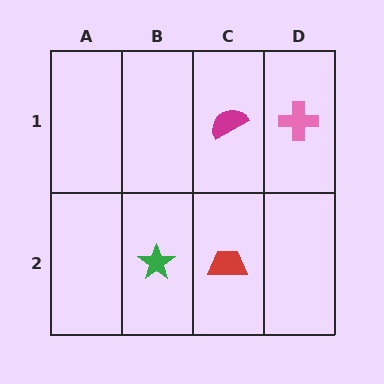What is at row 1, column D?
A pink cross.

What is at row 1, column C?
A magenta semicircle.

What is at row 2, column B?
A green star.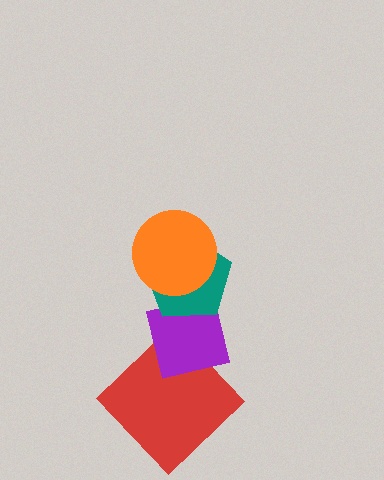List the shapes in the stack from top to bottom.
From top to bottom: the orange circle, the teal pentagon, the purple square, the red diamond.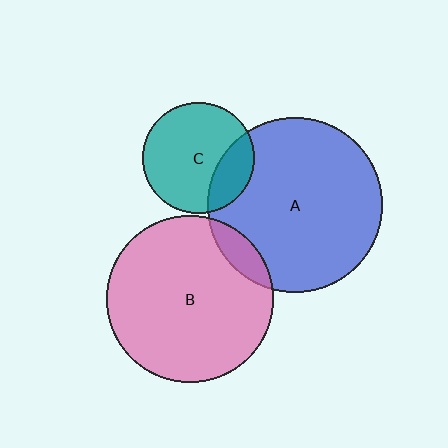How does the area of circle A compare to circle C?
Approximately 2.5 times.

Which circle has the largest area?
Circle A (blue).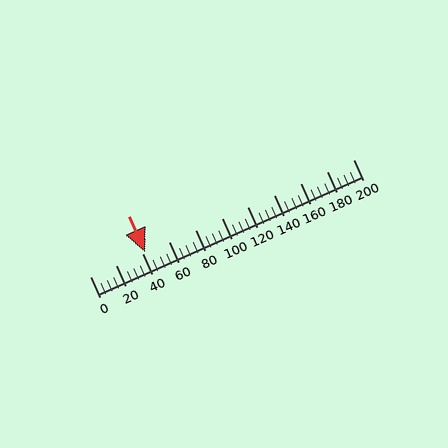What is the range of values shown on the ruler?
The ruler shows values from 0 to 200.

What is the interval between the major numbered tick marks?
The major tick marks are spaced 20 units apart.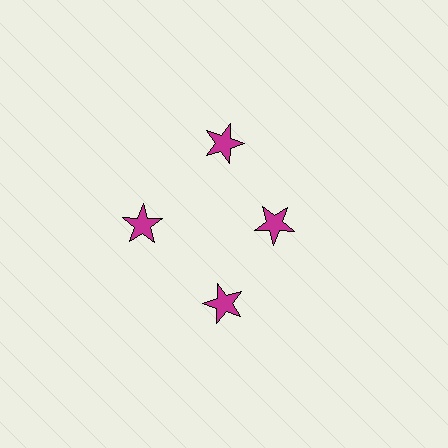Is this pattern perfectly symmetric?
No. The 4 magenta stars are arranged in a ring, but one element near the 3 o'clock position is pulled inward toward the center, breaking the 4-fold rotational symmetry.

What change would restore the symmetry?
The symmetry would be restored by moving it outward, back onto the ring so that all 4 stars sit at equal angles and equal distance from the center.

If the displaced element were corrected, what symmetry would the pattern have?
It would have 4-fold rotational symmetry — the pattern would map onto itself every 90 degrees.